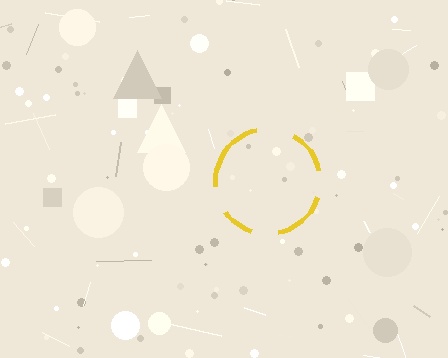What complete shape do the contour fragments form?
The contour fragments form a circle.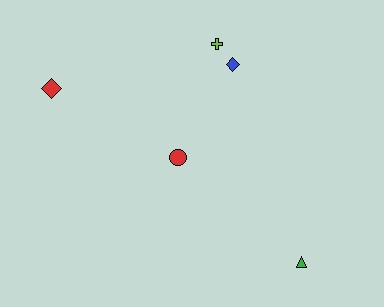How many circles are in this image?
There is 1 circle.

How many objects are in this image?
There are 5 objects.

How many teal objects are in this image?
There are no teal objects.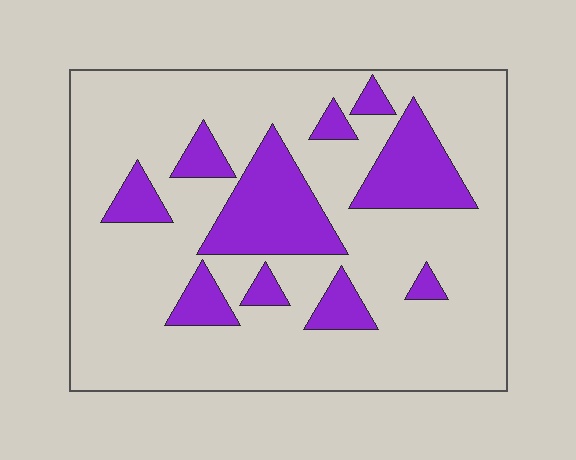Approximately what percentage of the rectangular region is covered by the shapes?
Approximately 20%.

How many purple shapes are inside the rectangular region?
10.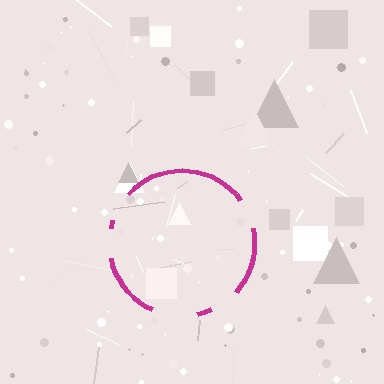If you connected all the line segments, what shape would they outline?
They would outline a circle.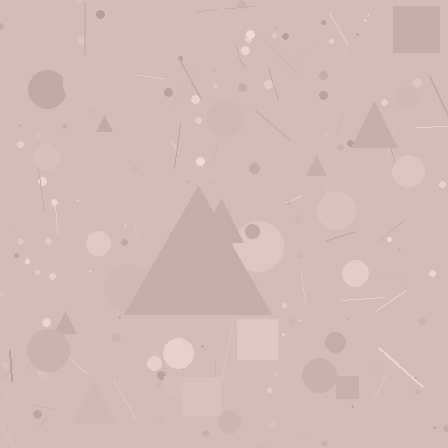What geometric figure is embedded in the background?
A triangle is embedded in the background.